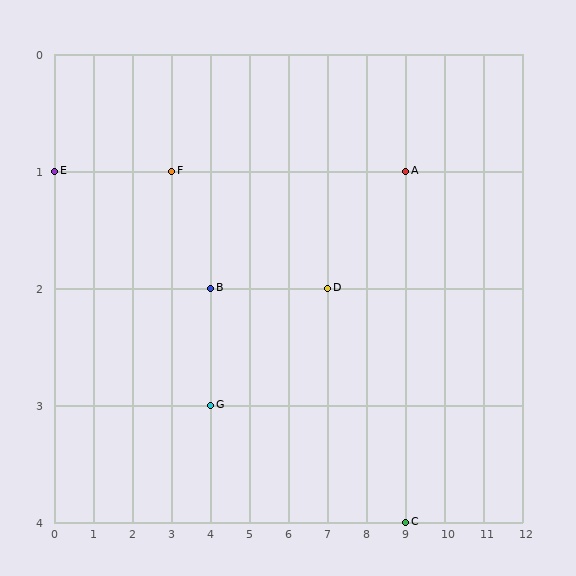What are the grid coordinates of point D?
Point D is at grid coordinates (7, 2).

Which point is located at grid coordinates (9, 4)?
Point C is at (9, 4).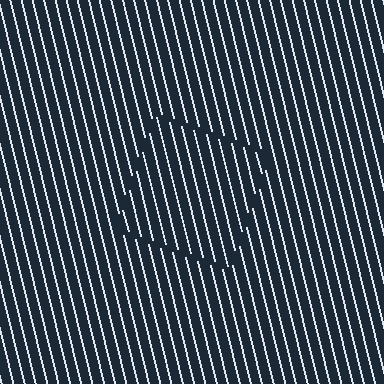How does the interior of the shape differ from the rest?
The interior of the shape contains the same grating, shifted by half a period — the contour is defined by the phase discontinuity where line-ends from the inner and outer gratings abut.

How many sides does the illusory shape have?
4 sides — the line-ends trace a square.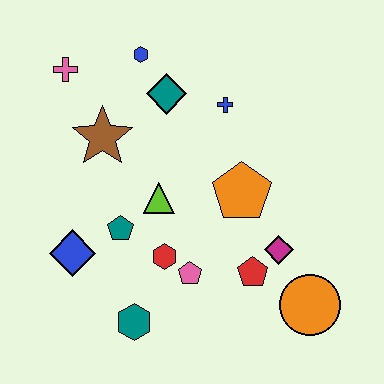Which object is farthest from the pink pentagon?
The pink cross is farthest from the pink pentagon.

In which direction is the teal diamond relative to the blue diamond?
The teal diamond is above the blue diamond.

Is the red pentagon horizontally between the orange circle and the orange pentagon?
Yes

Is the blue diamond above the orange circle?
Yes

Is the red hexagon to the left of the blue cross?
Yes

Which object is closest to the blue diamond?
The teal pentagon is closest to the blue diamond.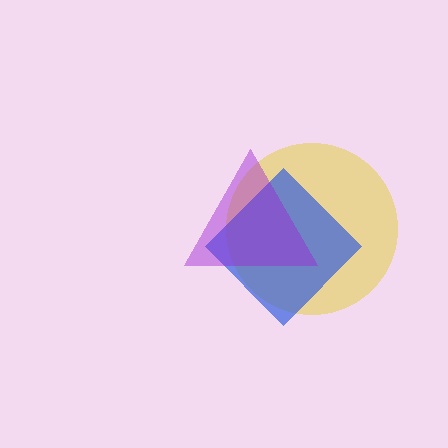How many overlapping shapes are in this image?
There are 3 overlapping shapes in the image.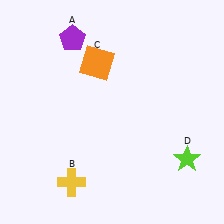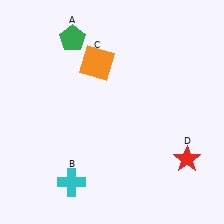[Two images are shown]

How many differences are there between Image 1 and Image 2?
There are 3 differences between the two images.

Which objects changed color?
A changed from purple to green. B changed from yellow to cyan. D changed from lime to red.